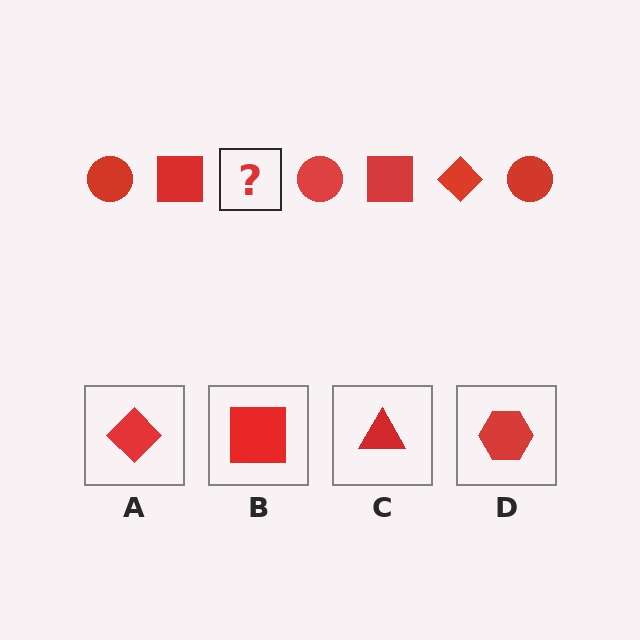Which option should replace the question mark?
Option A.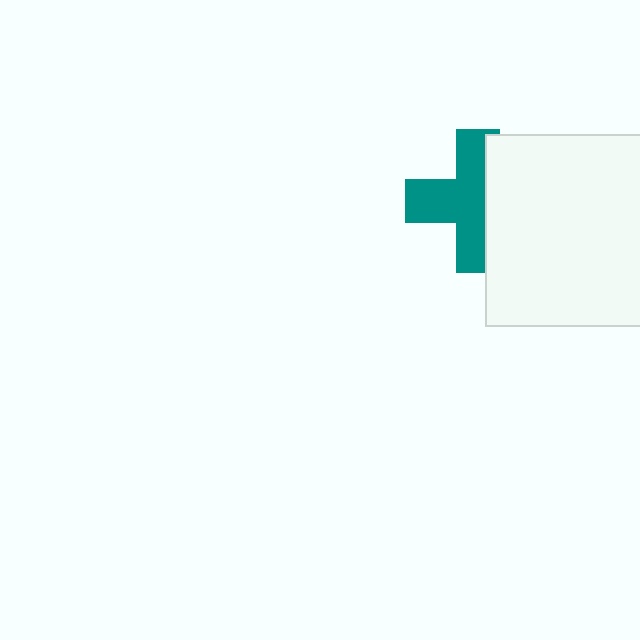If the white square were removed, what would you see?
You would see the complete teal cross.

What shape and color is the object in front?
The object in front is a white square.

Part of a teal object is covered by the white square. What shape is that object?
It is a cross.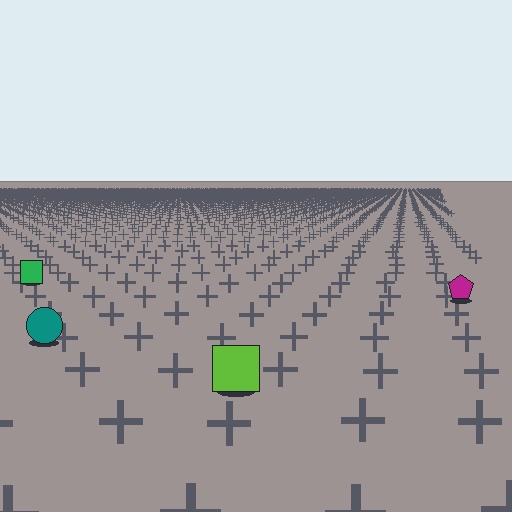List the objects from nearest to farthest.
From nearest to farthest: the lime square, the teal circle, the magenta pentagon, the green square.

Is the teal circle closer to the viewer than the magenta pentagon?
Yes. The teal circle is closer — you can tell from the texture gradient: the ground texture is coarser near it.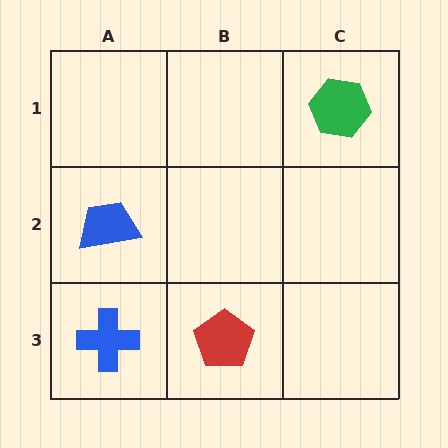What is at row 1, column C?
A green hexagon.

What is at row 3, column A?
A blue cross.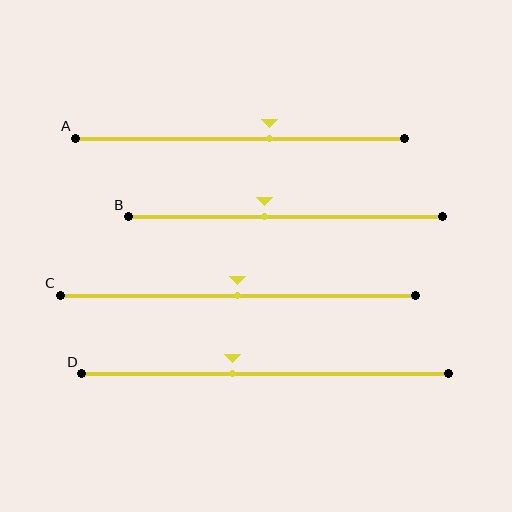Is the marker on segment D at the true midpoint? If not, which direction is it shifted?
No, the marker on segment D is shifted to the left by about 9% of the segment length.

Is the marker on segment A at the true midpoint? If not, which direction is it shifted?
No, the marker on segment A is shifted to the right by about 9% of the segment length.